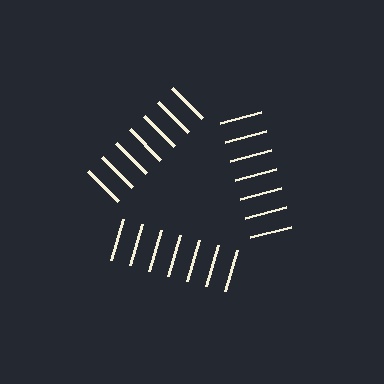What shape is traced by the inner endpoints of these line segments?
An illusory triangle — the line segments terminate on its edges but no continuous stroke is drawn.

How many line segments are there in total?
21 — 7 along each of the 3 edges.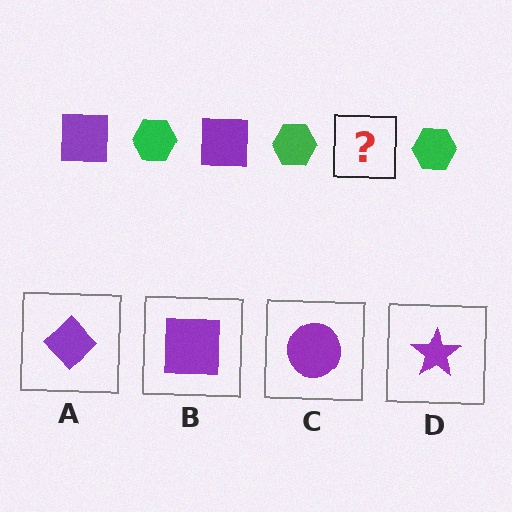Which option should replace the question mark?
Option B.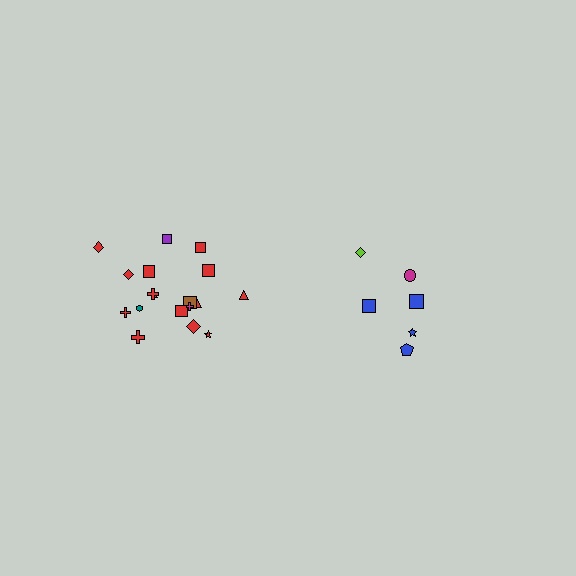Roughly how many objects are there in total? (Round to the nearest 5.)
Roughly 25 objects in total.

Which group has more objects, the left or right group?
The left group.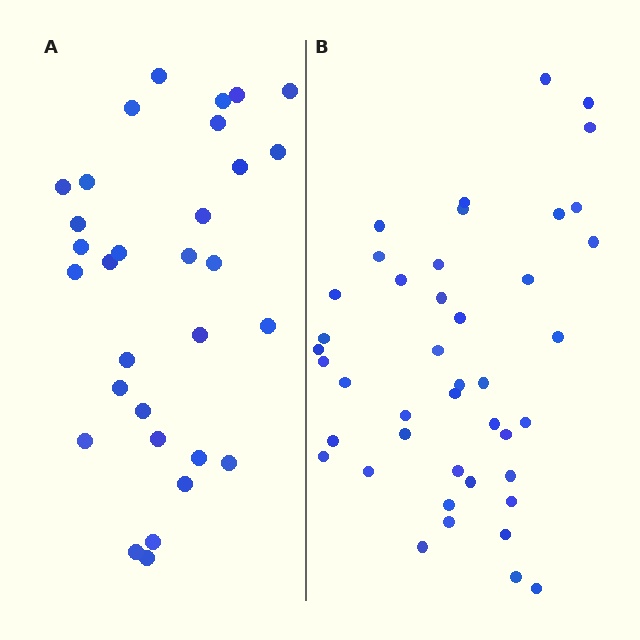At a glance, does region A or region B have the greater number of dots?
Region B (the right region) has more dots.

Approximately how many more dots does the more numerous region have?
Region B has roughly 12 or so more dots than region A.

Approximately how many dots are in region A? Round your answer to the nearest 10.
About 30 dots. (The exact count is 31, which rounds to 30.)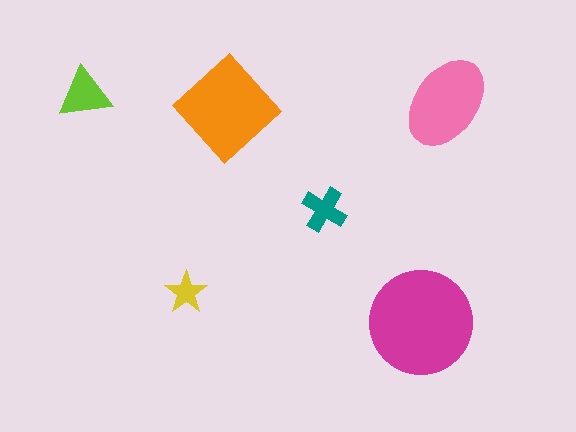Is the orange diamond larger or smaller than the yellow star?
Larger.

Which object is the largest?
The magenta circle.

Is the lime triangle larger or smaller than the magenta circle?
Smaller.